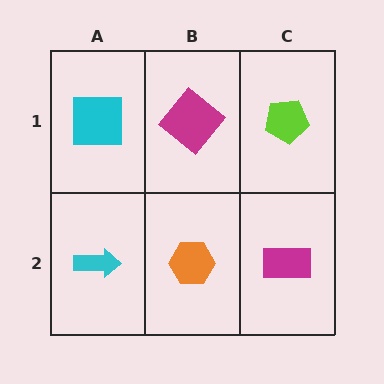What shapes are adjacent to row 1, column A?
A cyan arrow (row 2, column A), a magenta diamond (row 1, column B).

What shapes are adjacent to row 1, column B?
An orange hexagon (row 2, column B), a cyan square (row 1, column A), a lime pentagon (row 1, column C).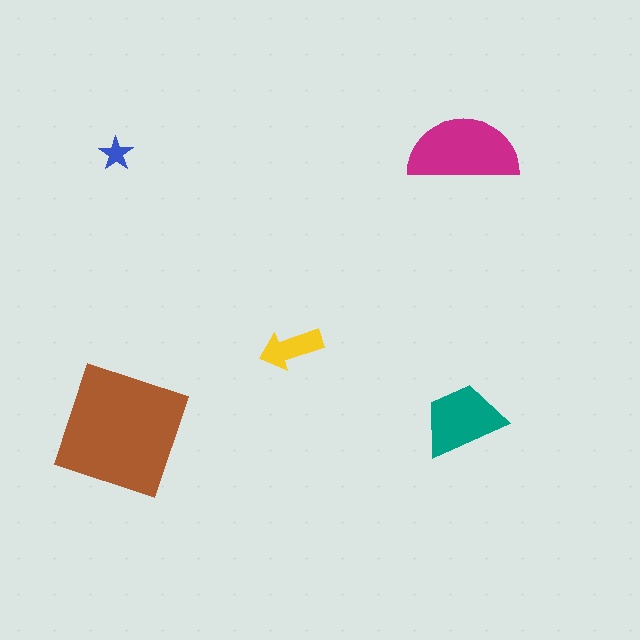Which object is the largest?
The brown square.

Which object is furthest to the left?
The blue star is leftmost.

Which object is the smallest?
The blue star.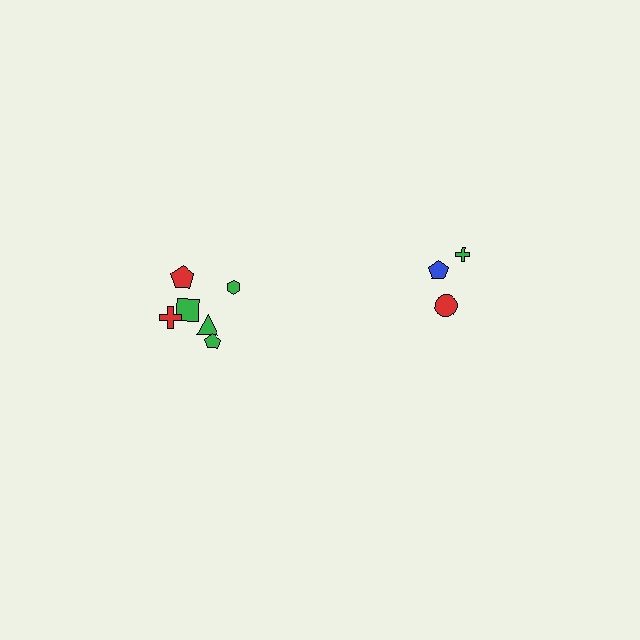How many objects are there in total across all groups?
There are 9 objects.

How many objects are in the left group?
There are 6 objects.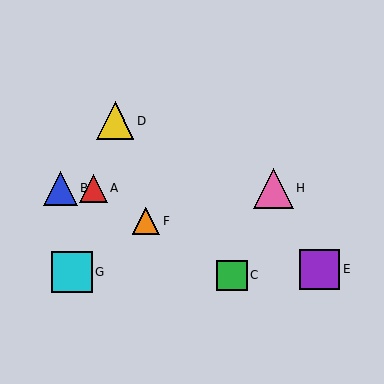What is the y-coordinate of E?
Object E is at y≈269.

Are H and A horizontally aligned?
Yes, both are at y≈188.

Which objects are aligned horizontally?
Objects A, B, H are aligned horizontally.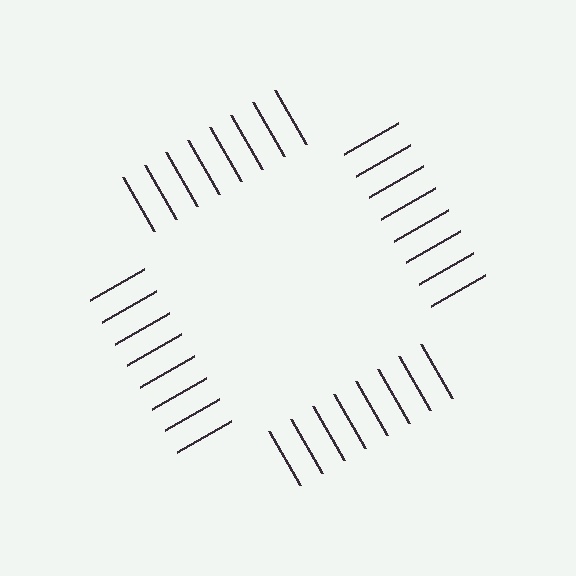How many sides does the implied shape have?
4 sides — the line-ends trace a square.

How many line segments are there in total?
32 — 8 along each of the 4 edges.